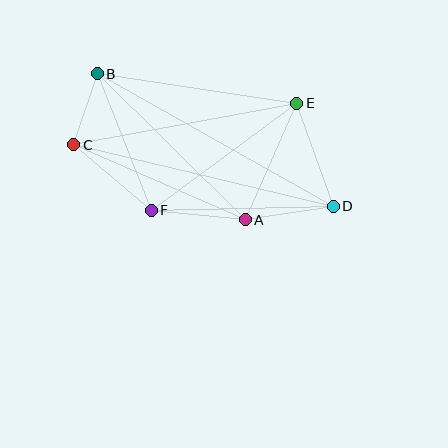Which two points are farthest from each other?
Points B and D are farthest from each other.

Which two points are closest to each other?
Points B and C are closest to each other.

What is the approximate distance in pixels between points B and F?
The distance between B and F is approximately 147 pixels.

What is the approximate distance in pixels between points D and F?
The distance between D and F is approximately 182 pixels.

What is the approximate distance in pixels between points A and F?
The distance between A and F is approximately 95 pixels.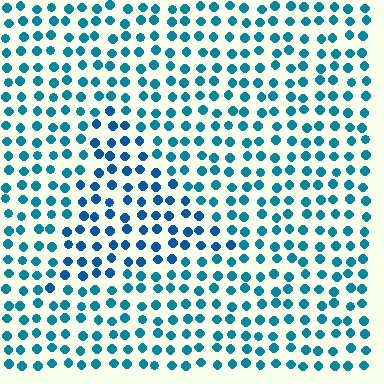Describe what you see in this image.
The image is filled with small teal elements in a uniform arrangement. A triangle-shaped region is visible where the elements are tinted to a slightly different hue, forming a subtle color boundary.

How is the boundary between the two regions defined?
The boundary is defined purely by a slight shift in hue (about 20 degrees). Spacing, size, and orientation are identical on both sides.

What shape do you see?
I see a triangle.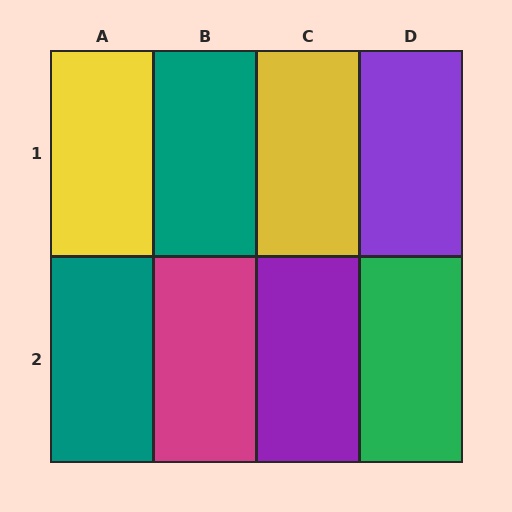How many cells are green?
1 cell is green.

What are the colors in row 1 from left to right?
Yellow, teal, yellow, purple.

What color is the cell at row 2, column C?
Purple.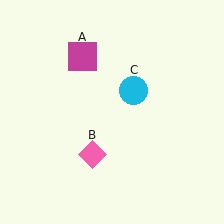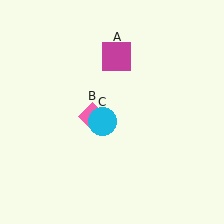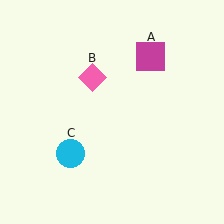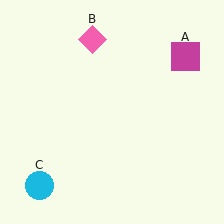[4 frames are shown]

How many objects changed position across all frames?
3 objects changed position: magenta square (object A), pink diamond (object B), cyan circle (object C).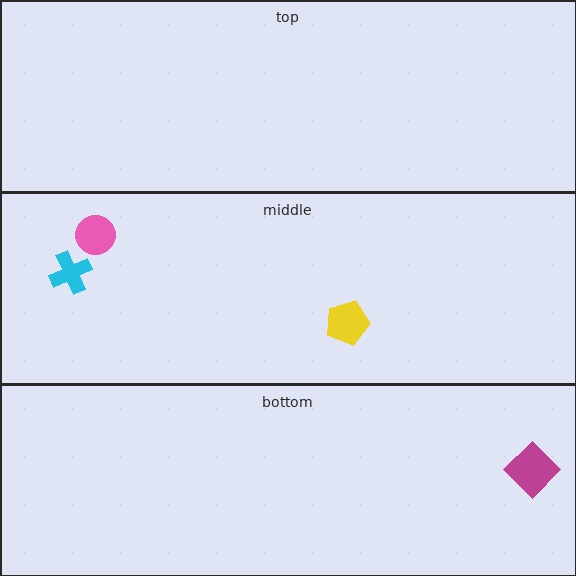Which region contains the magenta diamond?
The bottom region.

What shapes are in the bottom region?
The magenta diamond.